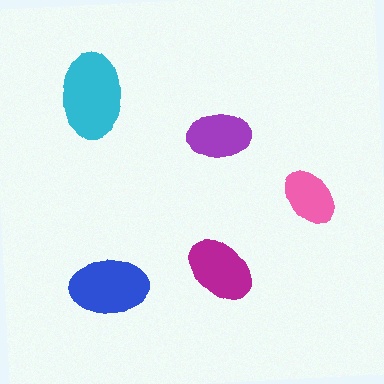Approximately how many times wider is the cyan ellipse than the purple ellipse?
About 1.5 times wider.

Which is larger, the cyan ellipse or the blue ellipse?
The cyan one.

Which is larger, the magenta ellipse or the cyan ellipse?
The cyan one.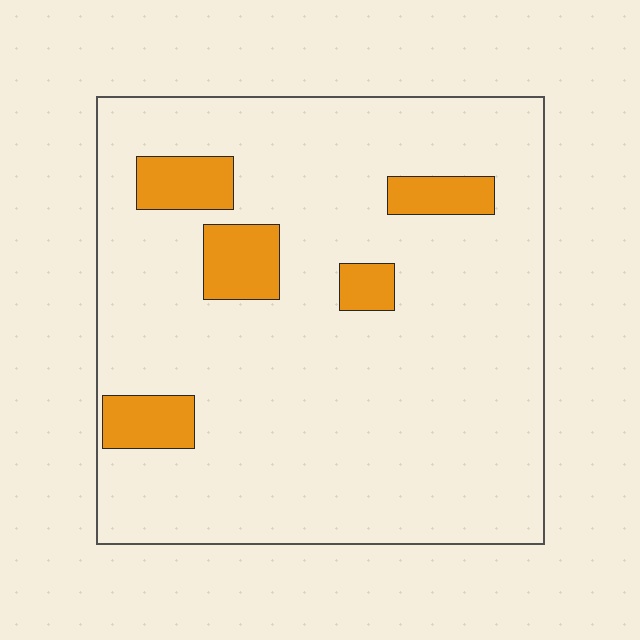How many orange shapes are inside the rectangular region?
5.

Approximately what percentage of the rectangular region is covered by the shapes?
Approximately 10%.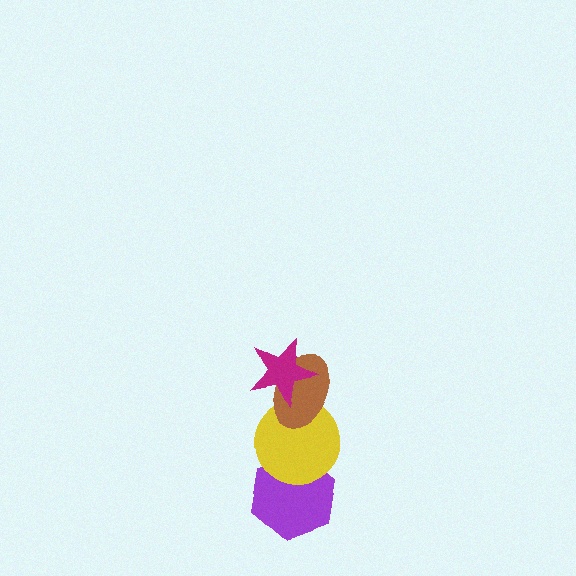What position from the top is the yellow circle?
The yellow circle is 3rd from the top.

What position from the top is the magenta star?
The magenta star is 1st from the top.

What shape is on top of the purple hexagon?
The yellow circle is on top of the purple hexagon.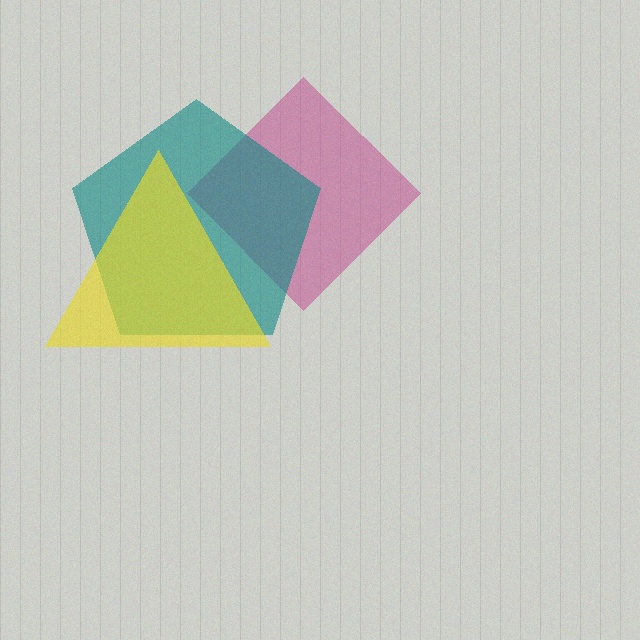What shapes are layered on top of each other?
The layered shapes are: a magenta diamond, a teal pentagon, a yellow triangle.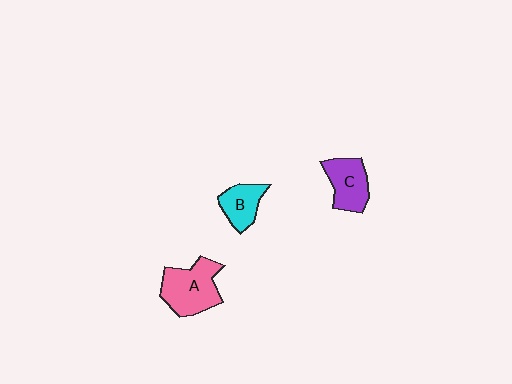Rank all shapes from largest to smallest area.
From largest to smallest: A (pink), C (purple), B (cyan).